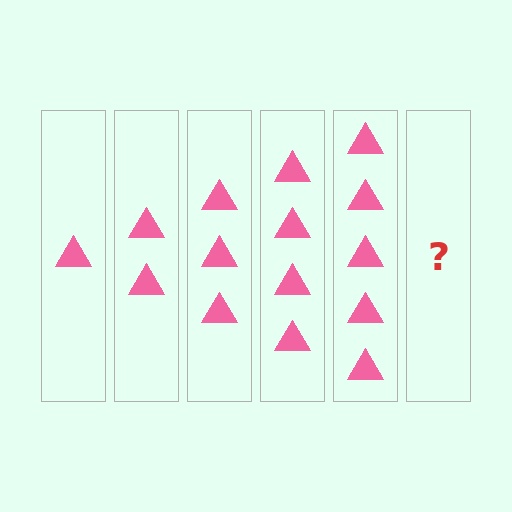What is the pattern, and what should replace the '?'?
The pattern is that each step adds one more triangle. The '?' should be 6 triangles.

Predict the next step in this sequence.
The next step is 6 triangles.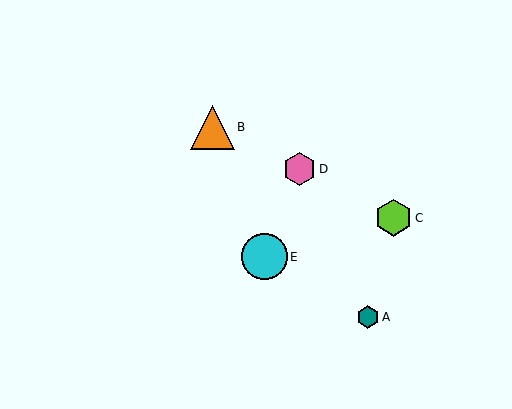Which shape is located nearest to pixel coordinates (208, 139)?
The orange triangle (labeled B) at (212, 127) is nearest to that location.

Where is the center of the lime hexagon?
The center of the lime hexagon is at (393, 218).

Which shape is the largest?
The cyan circle (labeled E) is the largest.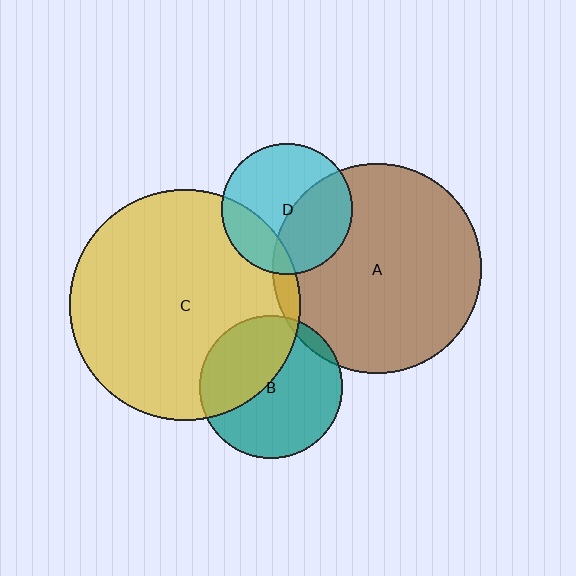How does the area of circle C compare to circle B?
Approximately 2.6 times.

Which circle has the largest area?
Circle C (yellow).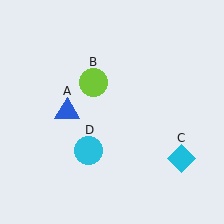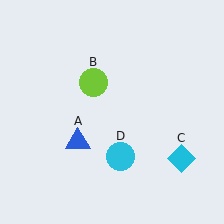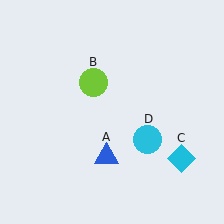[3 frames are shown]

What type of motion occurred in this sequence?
The blue triangle (object A), cyan circle (object D) rotated counterclockwise around the center of the scene.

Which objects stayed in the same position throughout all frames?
Lime circle (object B) and cyan diamond (object C) remained stationary.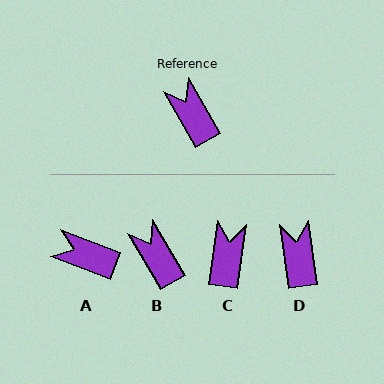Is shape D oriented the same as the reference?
No, it is off by about 23 degrees.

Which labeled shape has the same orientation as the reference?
B.